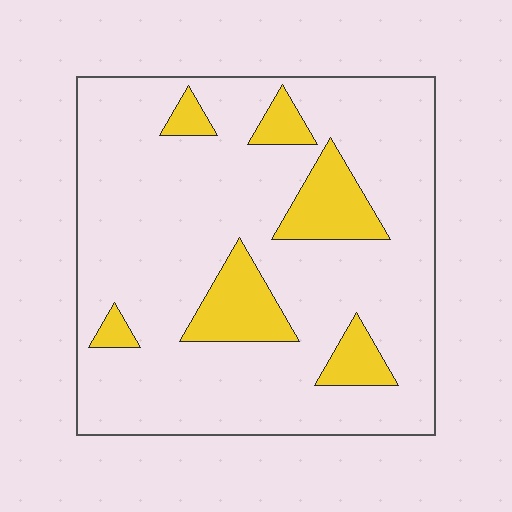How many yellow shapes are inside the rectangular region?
6.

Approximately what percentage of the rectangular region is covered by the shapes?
Approximately 15%.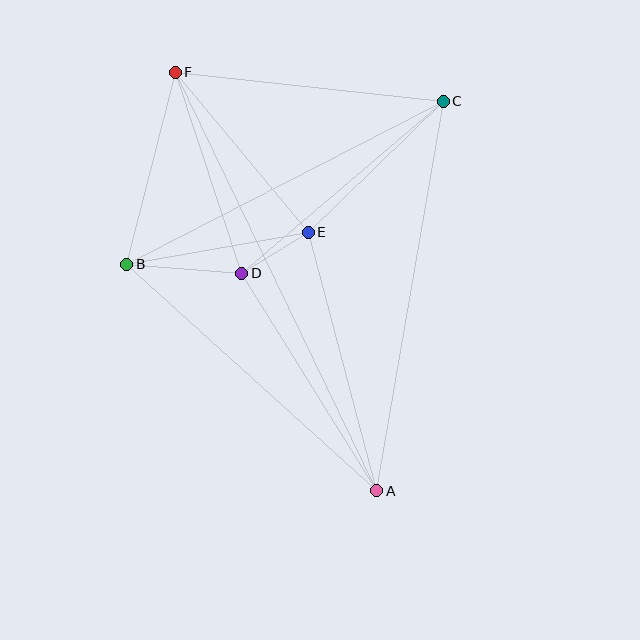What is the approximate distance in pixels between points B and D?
The distance between B and D is approximately 115 pixels.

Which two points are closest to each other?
Points D and E are closest to each other.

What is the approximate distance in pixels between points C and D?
The distance between C and D is approximately 265 pixels.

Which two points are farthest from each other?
Points A and F are farthest from each other.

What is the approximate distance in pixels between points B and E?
The distance between B and E is approximately 184 pixels.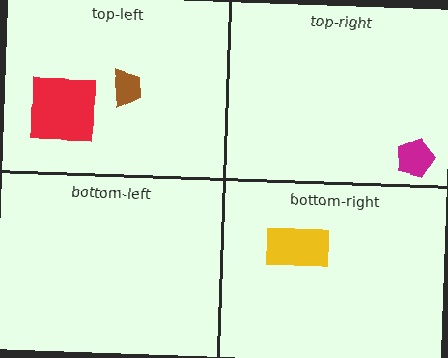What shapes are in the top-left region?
The brown trapezoid, the red square.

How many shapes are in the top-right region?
1.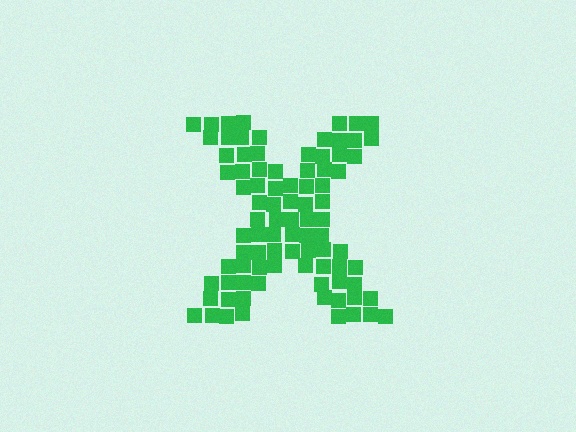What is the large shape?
The large shape is the letter X.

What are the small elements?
The small elements are squares.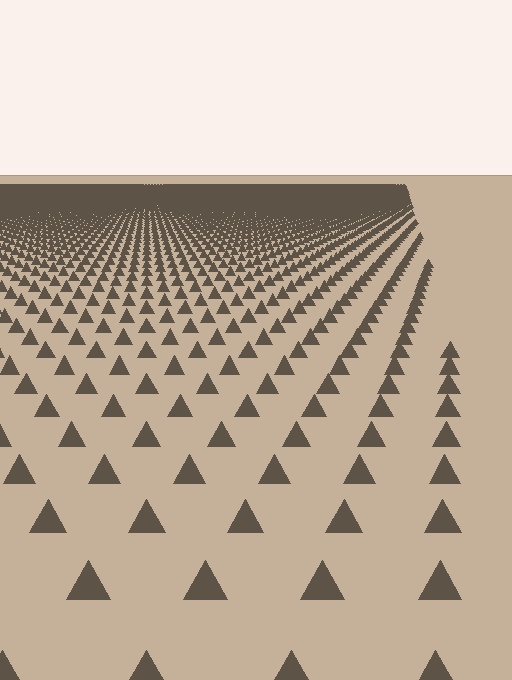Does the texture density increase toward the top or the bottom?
Density increases toward the top.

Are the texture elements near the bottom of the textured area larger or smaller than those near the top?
Larger. Near the bottom, elements are closer to the viewer and appear at a bigger on-screen size.